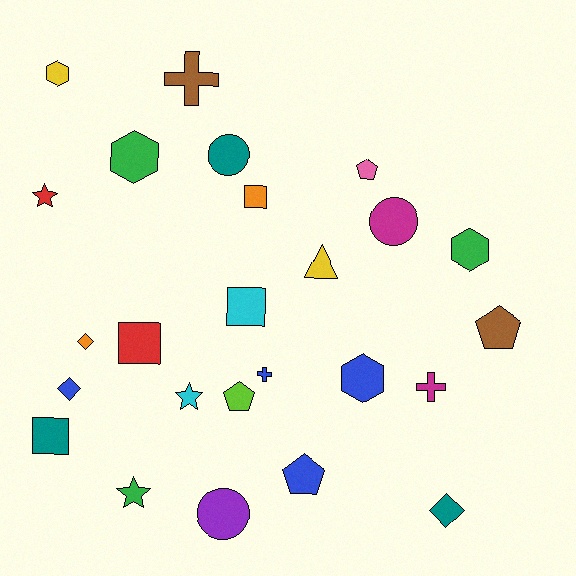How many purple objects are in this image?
There is 1 purple object.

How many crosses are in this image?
There are 3 crosses.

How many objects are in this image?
There are 25 objects.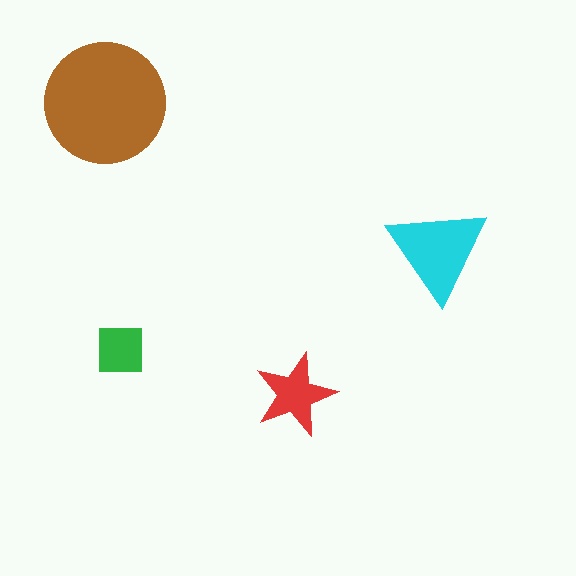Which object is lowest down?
The red star is bottommost.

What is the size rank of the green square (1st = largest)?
4th.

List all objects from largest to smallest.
The brown circle, the cyan triangle, the red star, the green square.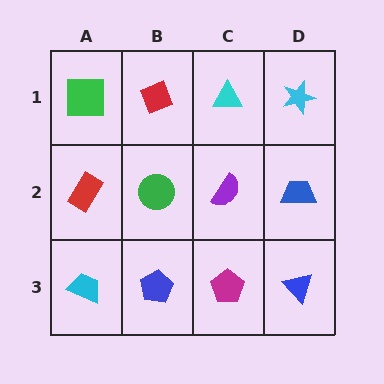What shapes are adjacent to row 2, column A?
A green square (row 1, column A), a cyan trapezoid (row 3, column A), a green circle (row 2, column B).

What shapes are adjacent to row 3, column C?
A purple semicircle (row 2, column C), a blue pentagon (row 3, column B), a blue triangle (row 3, column D).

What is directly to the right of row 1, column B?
A cyan triangle.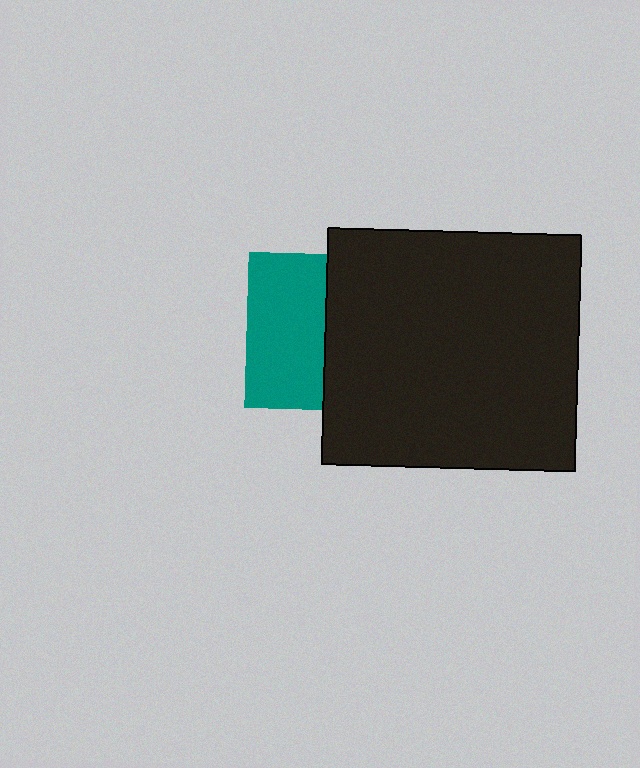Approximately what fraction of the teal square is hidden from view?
Roughly 50% of the teal square is hidden behind the black rectangle.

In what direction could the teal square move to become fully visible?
The teal square could move left. That would shift it out from behind the black rectangle entirely.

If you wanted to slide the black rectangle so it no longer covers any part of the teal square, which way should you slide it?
Slide it right — that is the most direct way to separate the two shapes.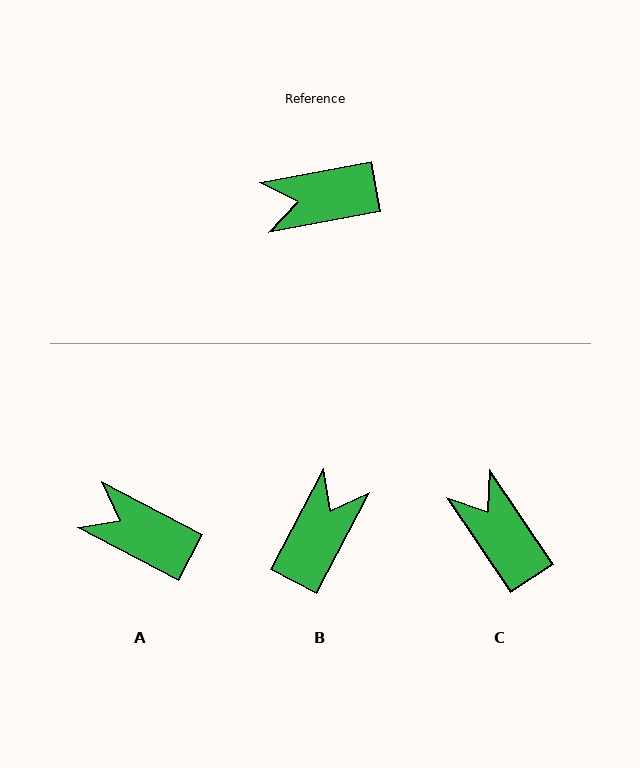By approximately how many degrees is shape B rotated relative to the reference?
Approximately 128 degrees clockwise.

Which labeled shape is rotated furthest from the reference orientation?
B, about 128 degrees away.